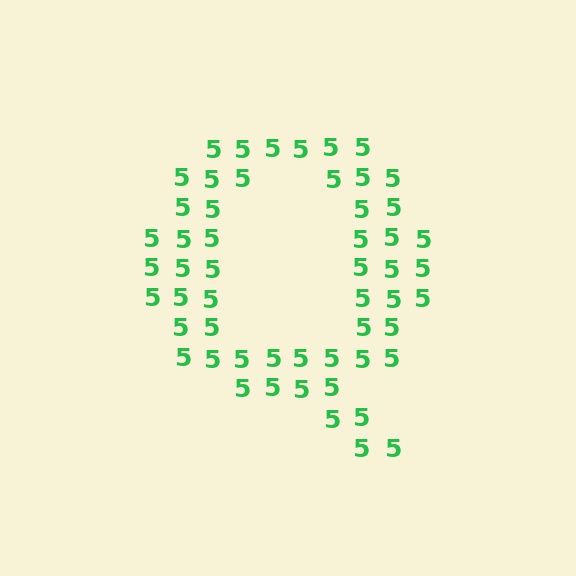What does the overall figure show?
The overall figure shows the letter Q.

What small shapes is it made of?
It is made of small digit 5's.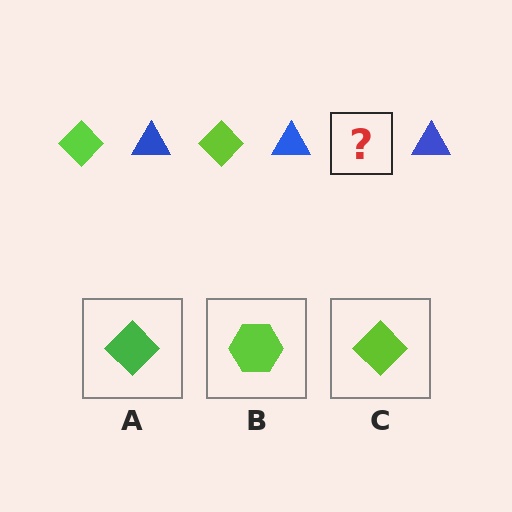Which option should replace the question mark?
Option C.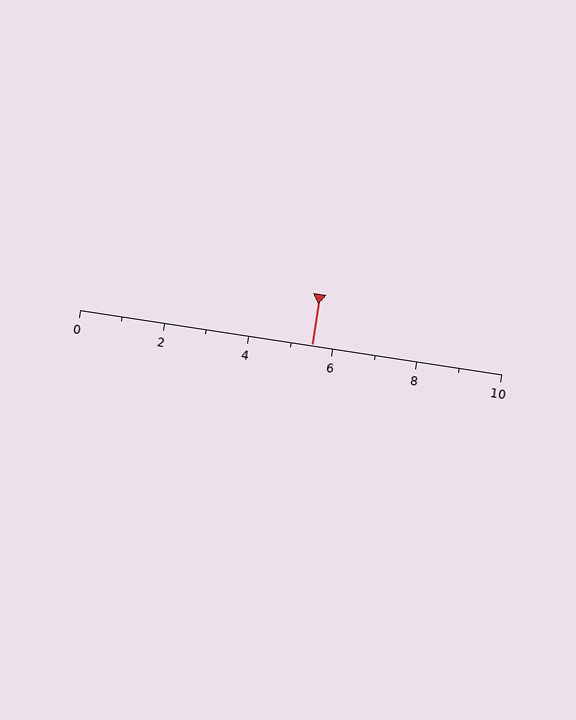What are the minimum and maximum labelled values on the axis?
The axis runs from 0 to 10.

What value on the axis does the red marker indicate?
The marker indicates approximately 5.5.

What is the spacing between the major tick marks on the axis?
The major ticks are spaced 2 apart.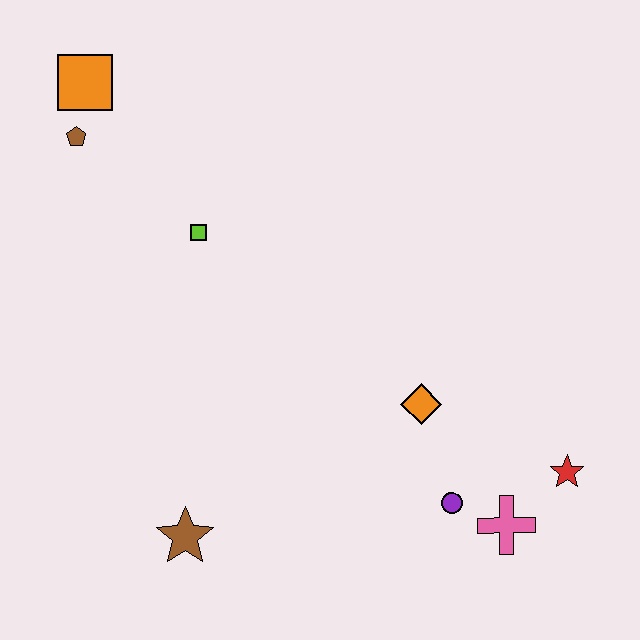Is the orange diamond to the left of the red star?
Yes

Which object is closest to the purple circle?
The pink cross is closest to the purple circle.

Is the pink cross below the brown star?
No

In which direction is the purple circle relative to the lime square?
The purple circle is below the lime square.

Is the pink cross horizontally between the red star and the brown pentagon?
Yes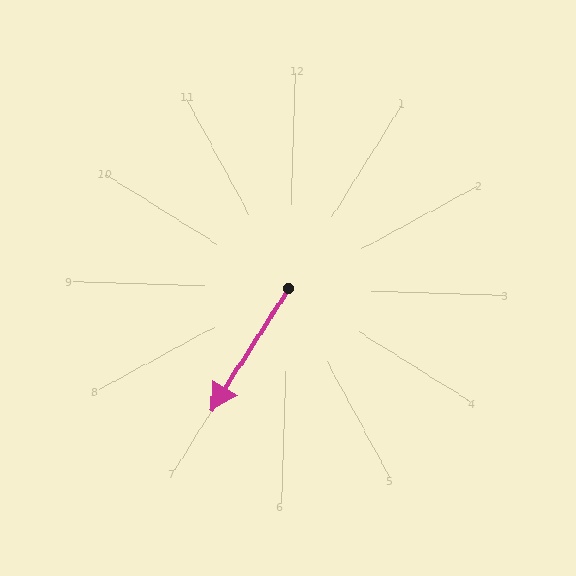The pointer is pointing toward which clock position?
Roughly 7 o'clock.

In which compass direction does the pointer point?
Southwest.